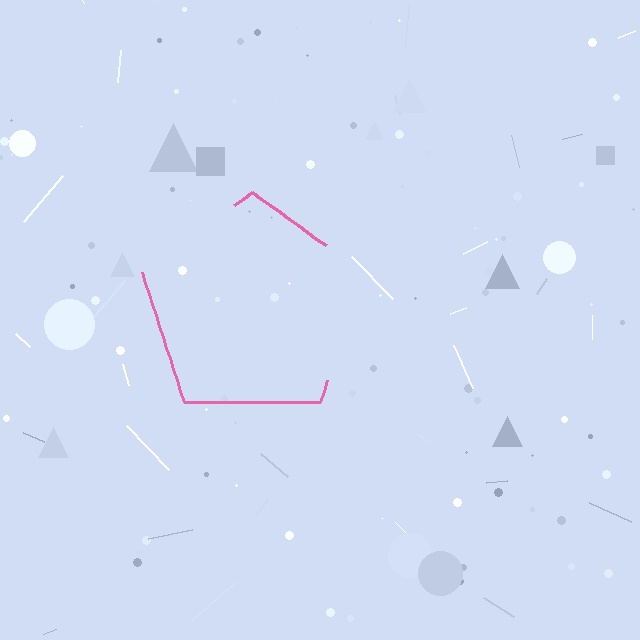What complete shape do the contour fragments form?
The contour fragments form a pentagon.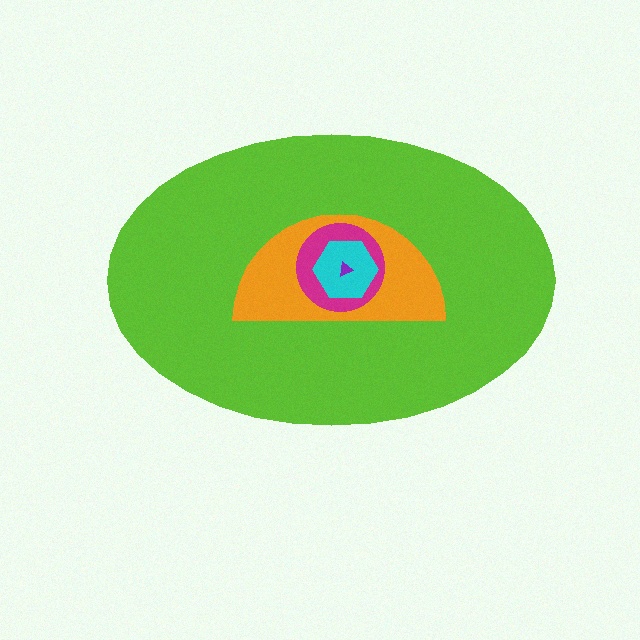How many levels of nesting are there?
5.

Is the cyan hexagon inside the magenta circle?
Yes.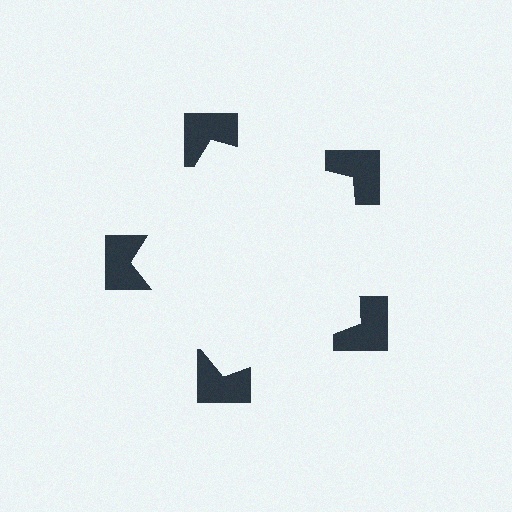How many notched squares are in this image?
There are 5 — one at each vertex of the illusory pentagon.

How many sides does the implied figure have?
5 sides.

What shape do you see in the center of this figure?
An illusory pentagon — its edges are inferred from the aligned wedge cuts in the notched squares, not physically drawn.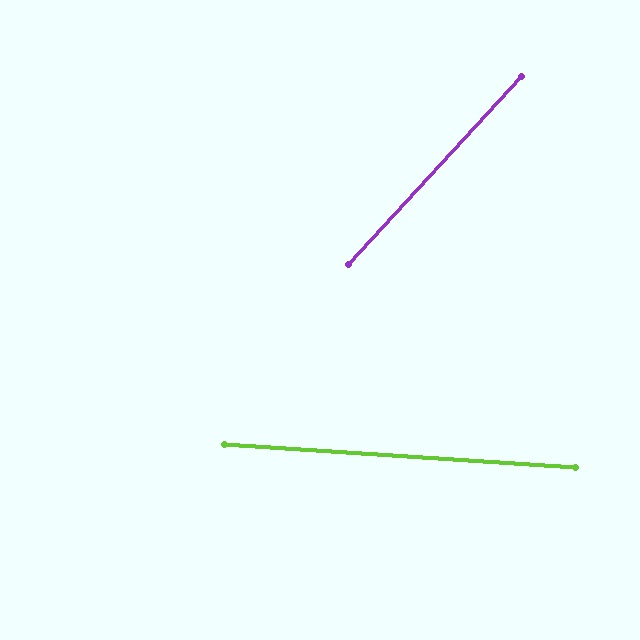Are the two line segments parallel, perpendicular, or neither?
Neither parallel nor perpendicular — they differ by about 51°.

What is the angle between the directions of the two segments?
Approximately 51 degrees.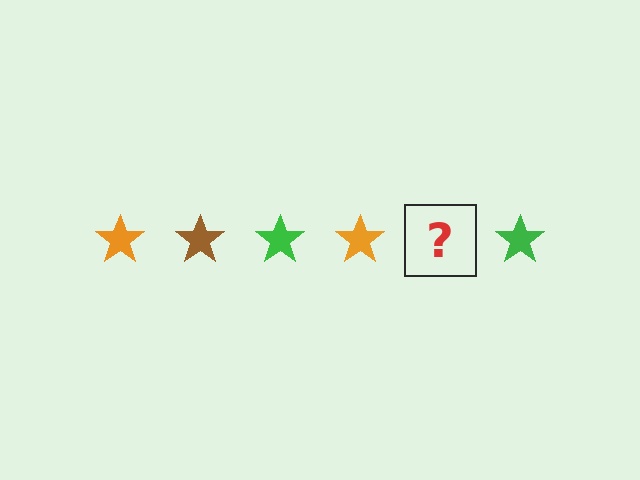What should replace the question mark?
The question mark should be replaced with a brown star.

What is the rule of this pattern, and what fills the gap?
The rule is that the pattern cycles through orange, brown, green stars. The gap should be filled with a brown star.